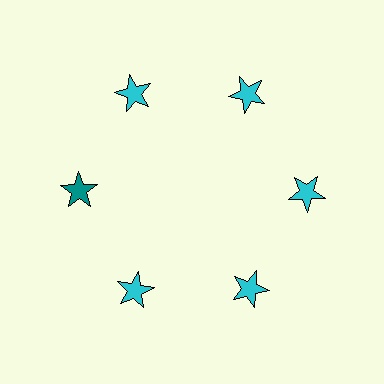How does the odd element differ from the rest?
It has a different color: teal instead of cyan.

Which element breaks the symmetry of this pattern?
The teal star at roughly the 9 o'clock position breaks the symmetry. All other shapes are cyan stars.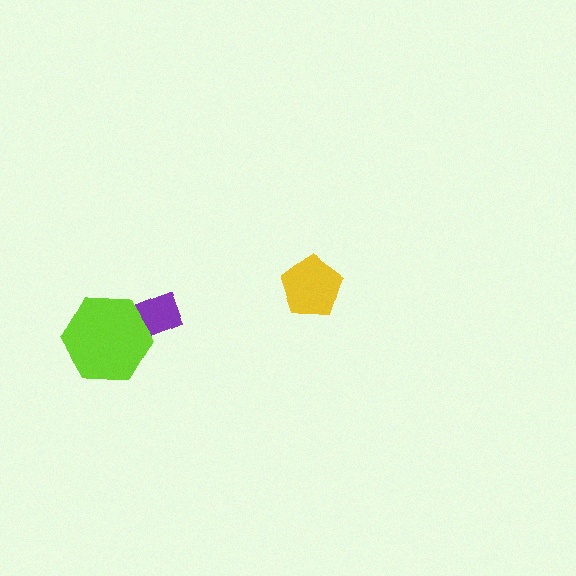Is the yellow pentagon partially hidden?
No, no other shape covers it.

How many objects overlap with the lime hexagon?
1 object overlaps with the lime hexagon.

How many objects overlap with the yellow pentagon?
0 objects overlap with the yellow pentagon.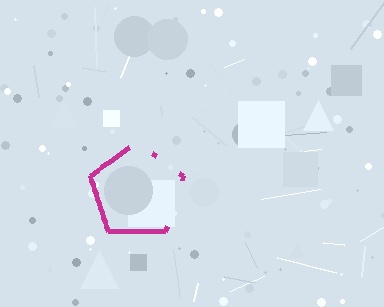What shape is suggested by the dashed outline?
The dashed outline suggests a pentagon.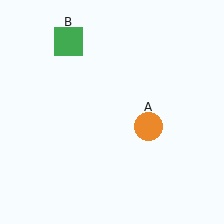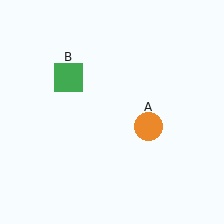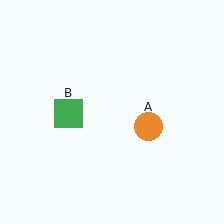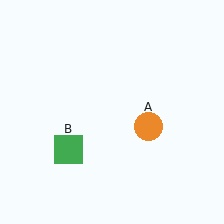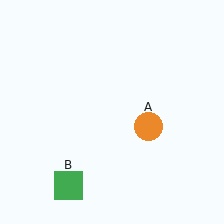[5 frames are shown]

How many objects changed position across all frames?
1 object changed position: green square (object B).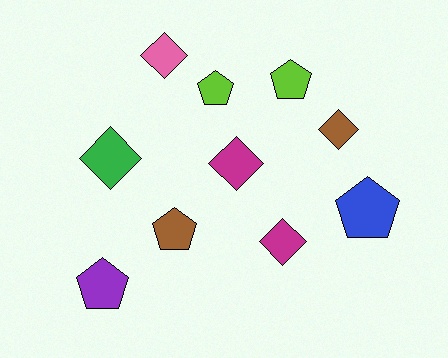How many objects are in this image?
There are 10 objects.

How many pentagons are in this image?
There are 5 pentagons.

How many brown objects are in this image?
There are 2 brown objects.